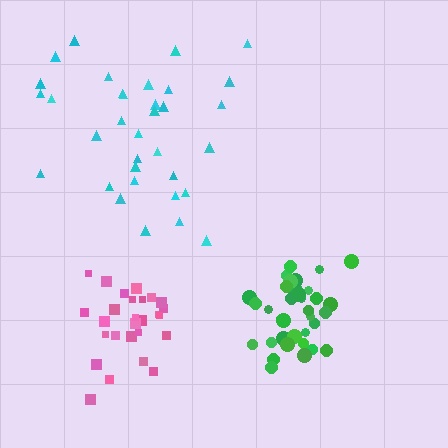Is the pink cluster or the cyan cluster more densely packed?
Pink.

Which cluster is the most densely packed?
Green.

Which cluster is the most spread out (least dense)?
Cyan.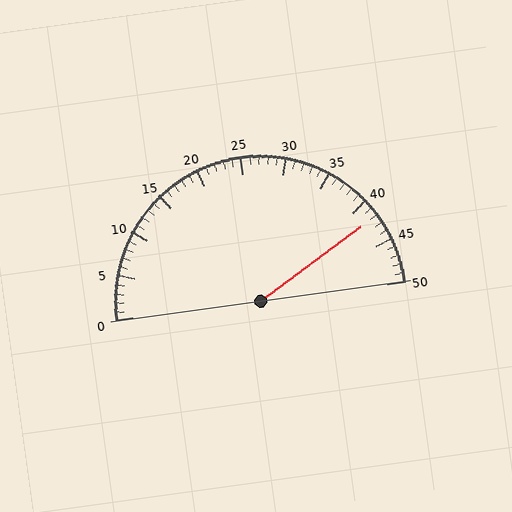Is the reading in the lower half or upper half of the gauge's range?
The reading is in the upper half of the range (0 to 50).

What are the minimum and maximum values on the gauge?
The gauge ranges from 0 to 50.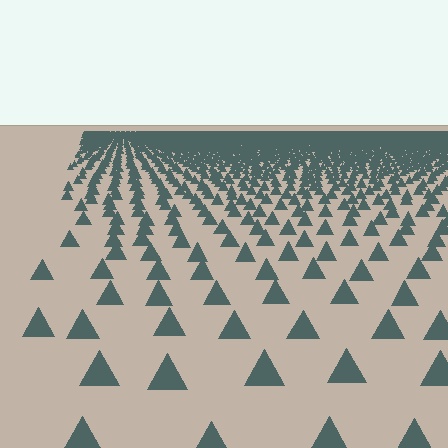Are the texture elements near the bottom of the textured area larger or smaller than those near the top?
Larger. Near the bottom, elements are closer to the viewer and appear at a bigger on-screen size.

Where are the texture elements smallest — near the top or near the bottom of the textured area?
Near the top.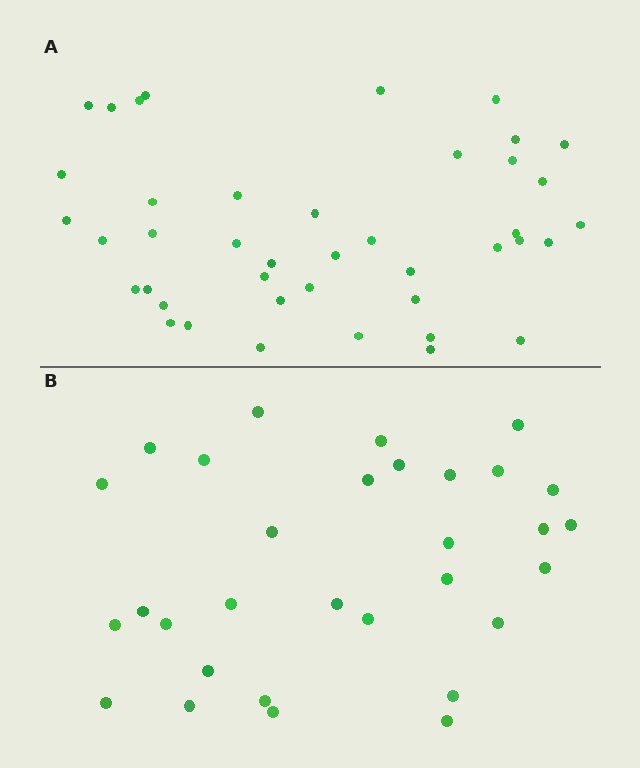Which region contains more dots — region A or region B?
Region A (the top region) has more dots.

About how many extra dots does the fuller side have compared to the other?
Region A has roughly 12 or so more dots than region B.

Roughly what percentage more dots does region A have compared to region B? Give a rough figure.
About 35% more.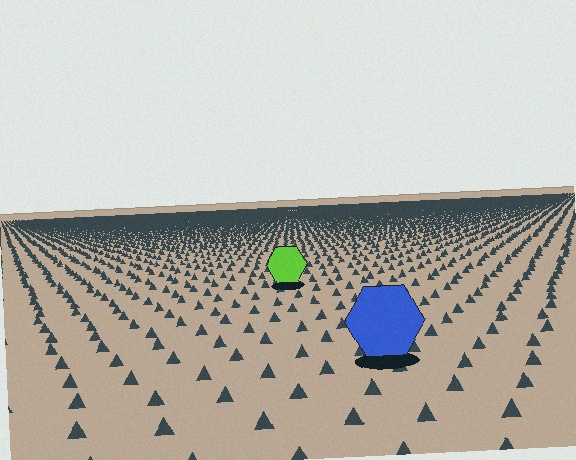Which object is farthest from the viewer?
The lime hexagon is farthest from the viewer. It appears smaller and the ground texture around it is denser.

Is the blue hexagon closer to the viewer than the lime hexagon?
Yes. The blue hexagon is closer — you can tell from the texture gradient: the ground texture is coarser near it.